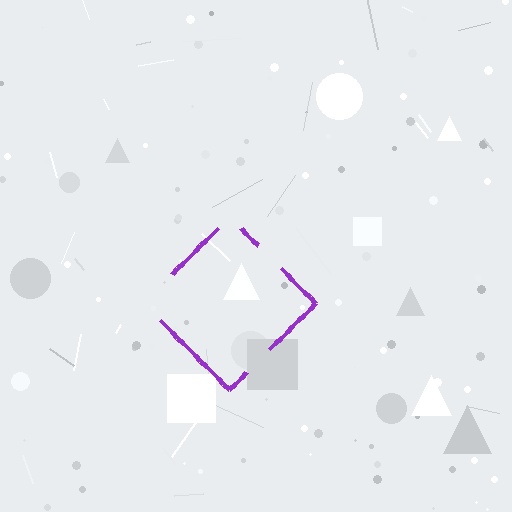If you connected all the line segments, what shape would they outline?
They would outline a diamond.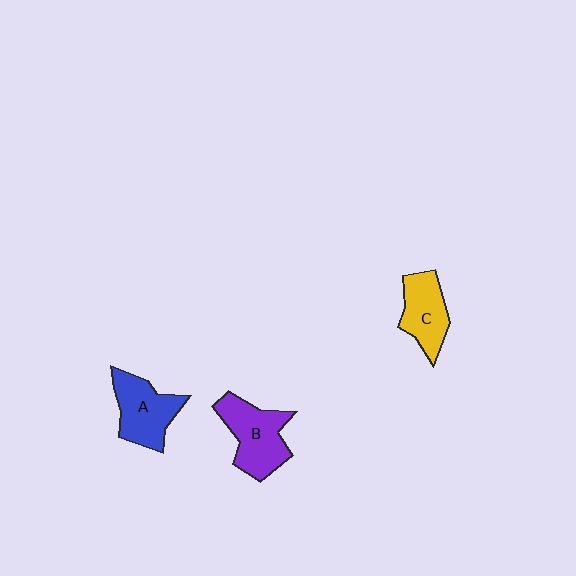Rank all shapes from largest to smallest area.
From largest to smallest: B (purple), A (blue), C (yellow).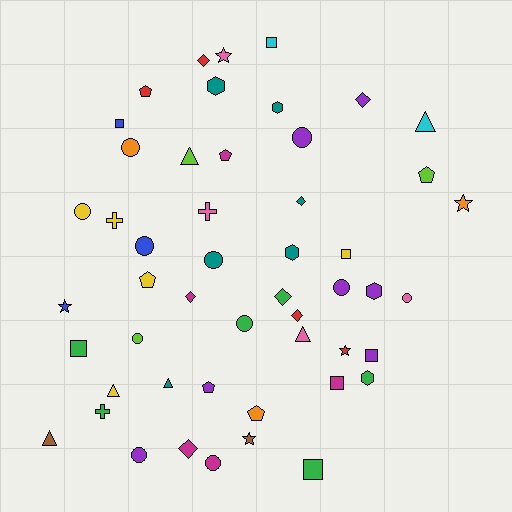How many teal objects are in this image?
There are 6 teal objects.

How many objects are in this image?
There are 50 objects.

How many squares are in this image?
There are 7 squares.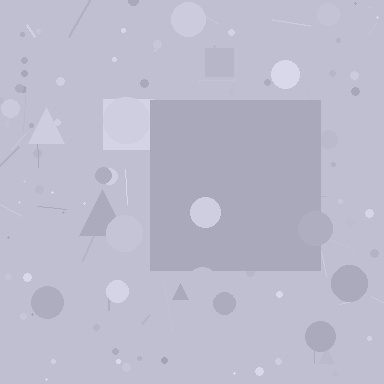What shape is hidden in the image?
A square is hidden in the image.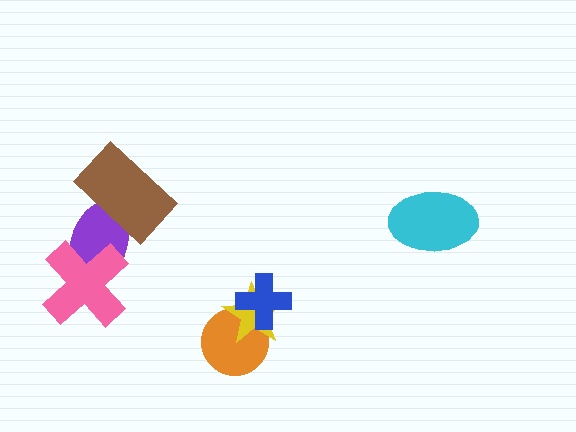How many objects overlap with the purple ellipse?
2 objects overlap with the purple ellipse.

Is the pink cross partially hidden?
No, no other shape covers it.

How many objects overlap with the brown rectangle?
1 object overlaps with the brown rectangle.